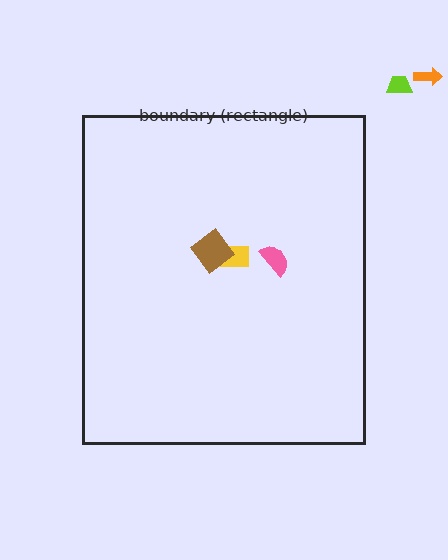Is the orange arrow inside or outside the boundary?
Outside.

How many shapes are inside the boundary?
3 inside, 2 outside.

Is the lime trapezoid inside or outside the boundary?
Outside.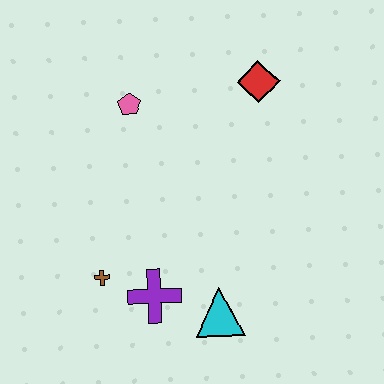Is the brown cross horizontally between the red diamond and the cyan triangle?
No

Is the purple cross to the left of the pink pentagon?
No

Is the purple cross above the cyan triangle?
Yes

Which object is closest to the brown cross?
The purple cross is closest to the brown cross.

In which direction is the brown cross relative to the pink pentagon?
The brown cross is below the pink pentagon.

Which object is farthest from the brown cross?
The red diamond is farthest from the brown cross.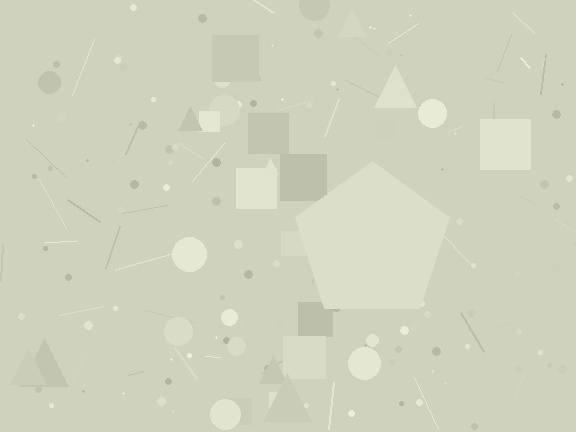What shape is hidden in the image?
A pentagon is hidden in the image.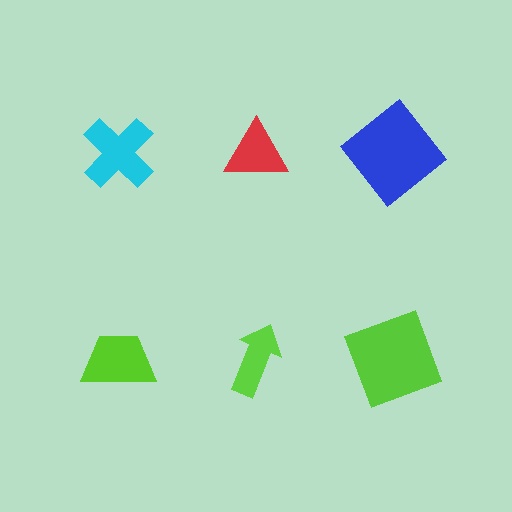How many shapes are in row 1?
3 shapes.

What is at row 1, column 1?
A cyan cross.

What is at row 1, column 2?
A red triangle.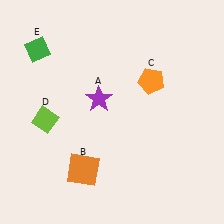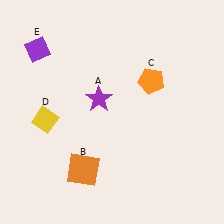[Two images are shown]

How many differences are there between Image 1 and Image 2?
There are 2 differences between the two images.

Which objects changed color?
D changed from lime to yellow. E changed from green to purple.